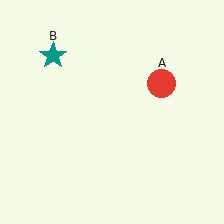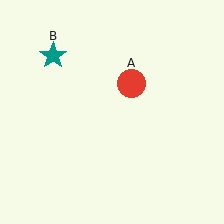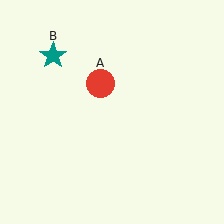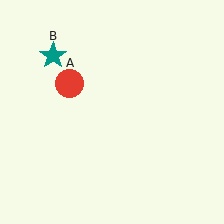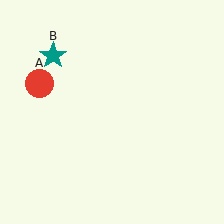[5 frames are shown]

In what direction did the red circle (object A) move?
The red circle (object A) moved left.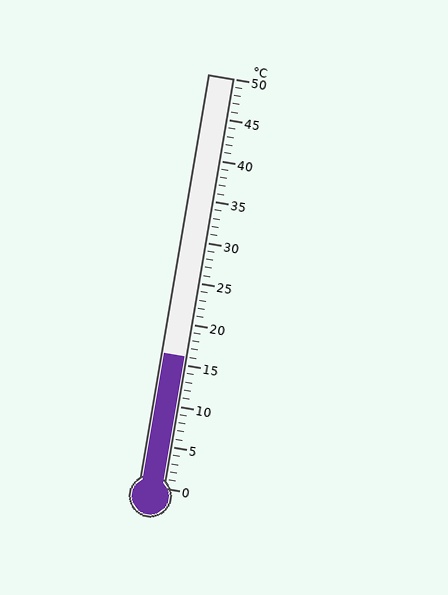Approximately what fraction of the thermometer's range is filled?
The thermometer is filled to approximately 30% of its range.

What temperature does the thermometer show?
The thermometer shows approximately 16°C.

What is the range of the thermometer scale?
The thermometer scale ranges from 0°C to 50°C.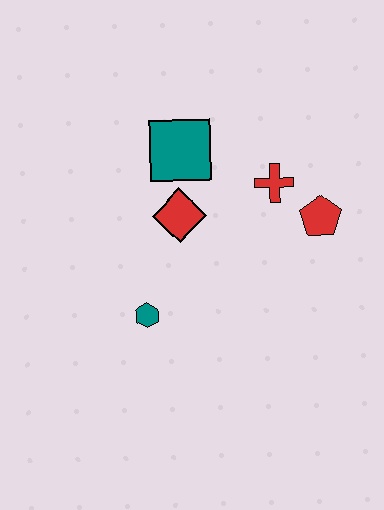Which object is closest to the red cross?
The red pentagon is closest to the red cross.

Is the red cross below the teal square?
Yes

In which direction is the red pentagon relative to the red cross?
The red pentagon is to the right of the red cross.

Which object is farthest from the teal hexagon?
The red pentagon is farthest from the teal hexagon.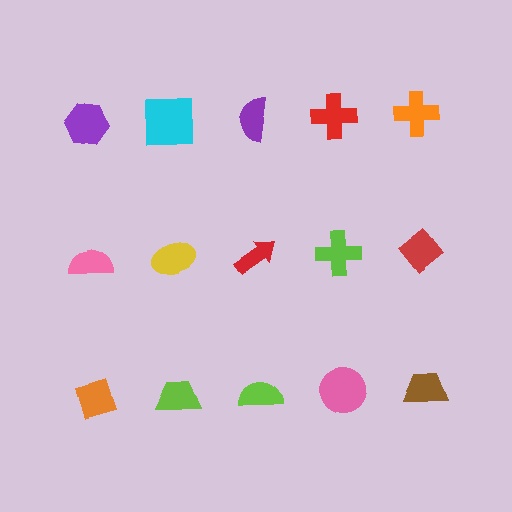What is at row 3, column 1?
An orange diamond.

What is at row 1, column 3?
A purple semicircle.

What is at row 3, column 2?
A lime trapezoid.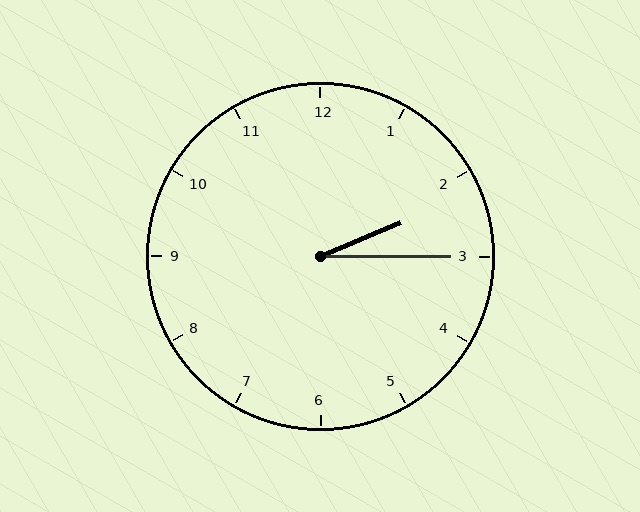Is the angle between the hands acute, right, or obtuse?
It is acute.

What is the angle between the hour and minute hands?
Approximately 22 degrees.